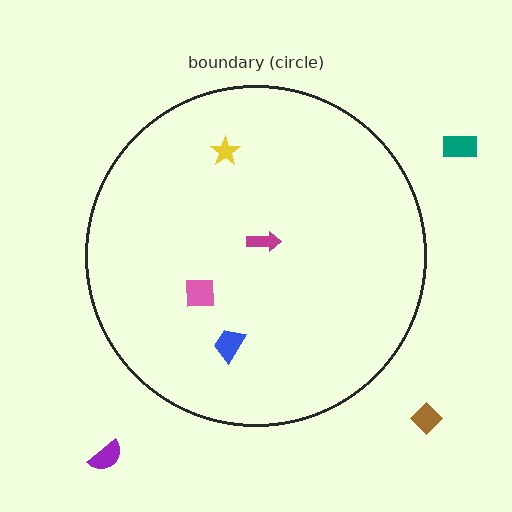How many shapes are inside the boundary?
4 inside, 3 outside.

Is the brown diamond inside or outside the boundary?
Outside.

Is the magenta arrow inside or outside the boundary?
Inside.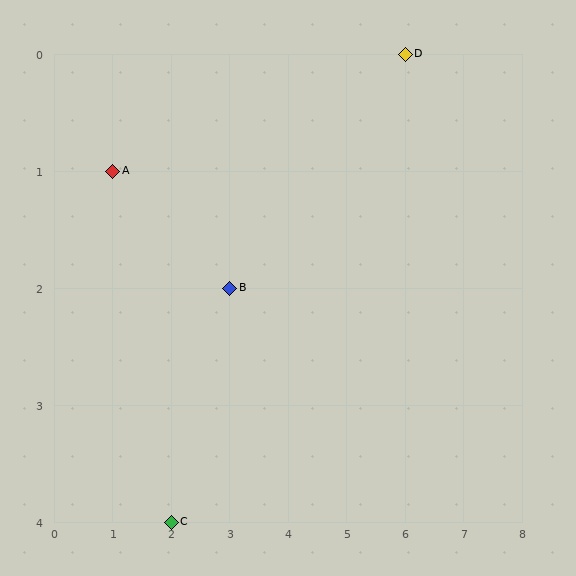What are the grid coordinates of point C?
Point C is at grid coordinates (2, 4).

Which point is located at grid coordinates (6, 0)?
Point D is at (6, 0).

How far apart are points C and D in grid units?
Points C and D are 4 columns and 4 rows apart (about 5.7 grid units diagonally).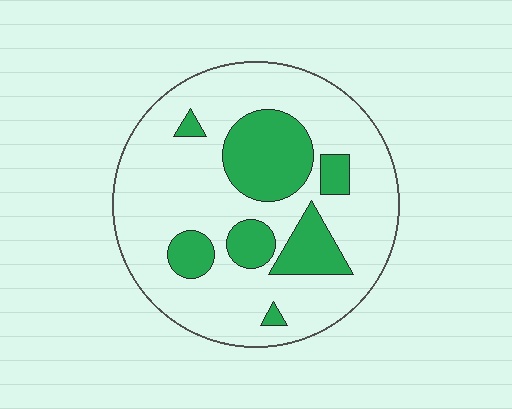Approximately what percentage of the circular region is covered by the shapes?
Approximately 25%.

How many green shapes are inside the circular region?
7.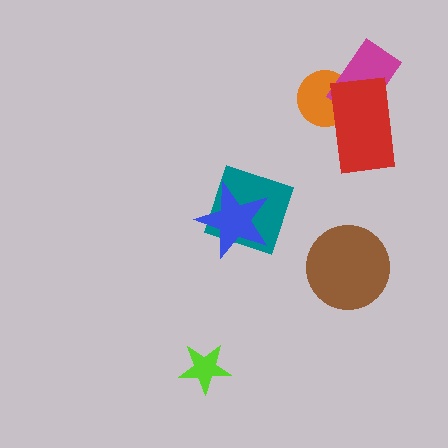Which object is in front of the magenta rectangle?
The red rectangle is in front of the magenta rectangle.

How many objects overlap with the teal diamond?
1 object overlaps with the teal diamond.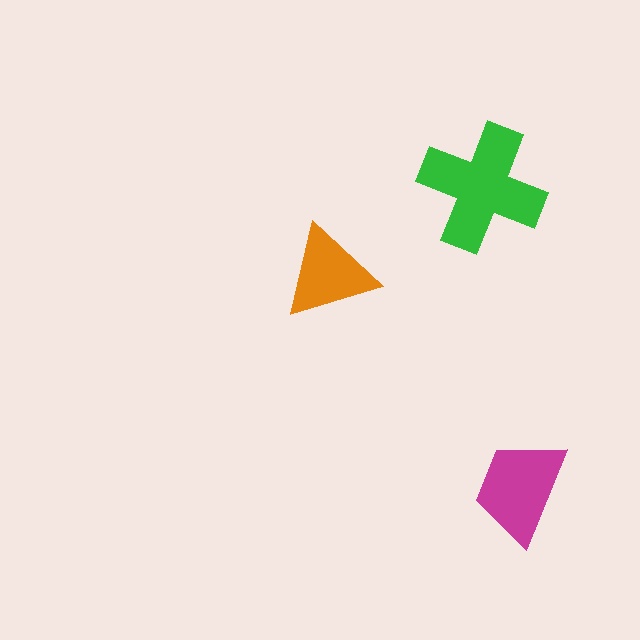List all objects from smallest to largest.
The orange triangle, the magenta trapezoid, the green cross.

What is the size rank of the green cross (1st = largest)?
1st.